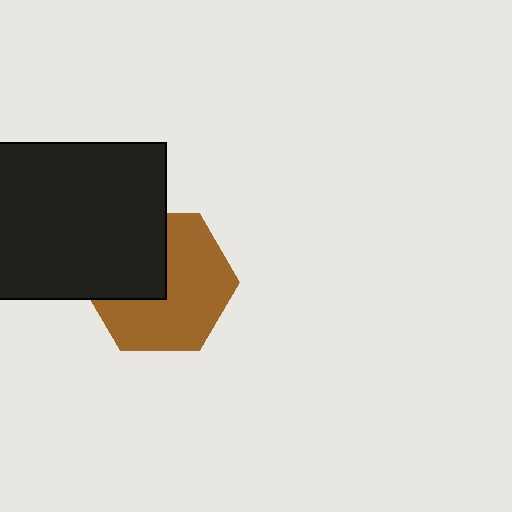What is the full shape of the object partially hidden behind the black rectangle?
The partially hidden object is a brown hexagon.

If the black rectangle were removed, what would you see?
You would see the complete brown hexagon.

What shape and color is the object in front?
The object in front is a black rectangle.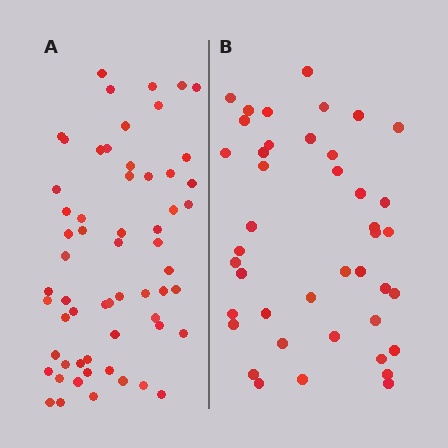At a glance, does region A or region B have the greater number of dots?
Region A (the left region) has more dots.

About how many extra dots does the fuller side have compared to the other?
Region A has approximately 20 more dots than region B.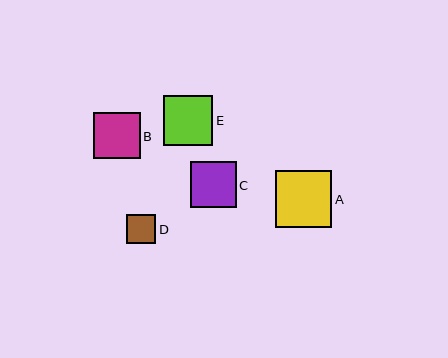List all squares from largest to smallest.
From largest to smallest: A, E, B, C, D.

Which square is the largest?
Square A is the largest with a size of approximately 57 pixels.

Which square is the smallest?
Square D is the smallest with a size of approximately 30 pixels.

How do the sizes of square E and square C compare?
Square E and square C are approximately the same size.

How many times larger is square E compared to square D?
Square E is approximately 1.7 times the size of square D.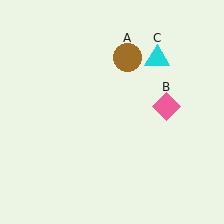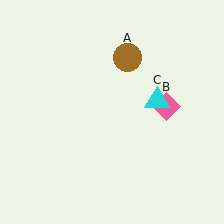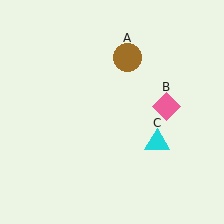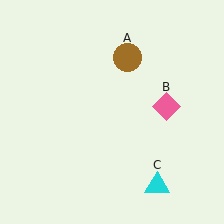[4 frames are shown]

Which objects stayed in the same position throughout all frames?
Brown circle (object A) and pink diamond (object B) remained stationary.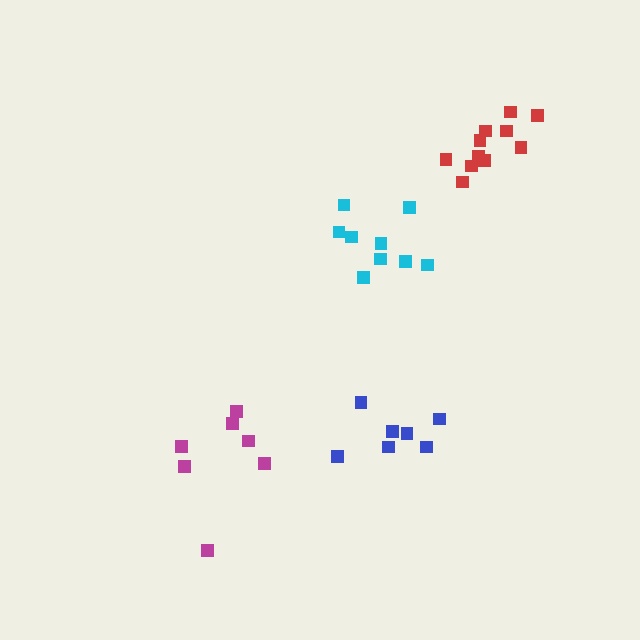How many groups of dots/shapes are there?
There are 4 groups.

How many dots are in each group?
Group 1: 7 dots, Group 2: 9 dots, Group 3: 7 dots, Group 4: 11 dots (34 total).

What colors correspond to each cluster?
The clusters are colored: blue, cyan, magenta, red.